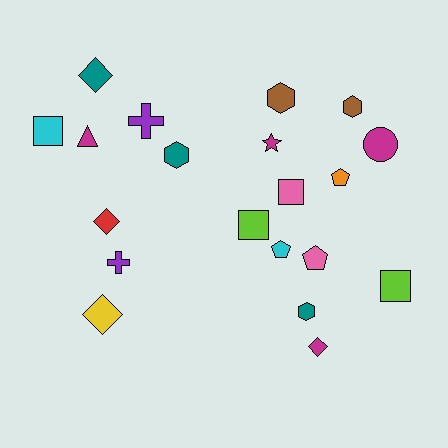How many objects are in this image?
There are 20 objects.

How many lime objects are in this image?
There are 2 lime objects.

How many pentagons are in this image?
There are 3 pentagons.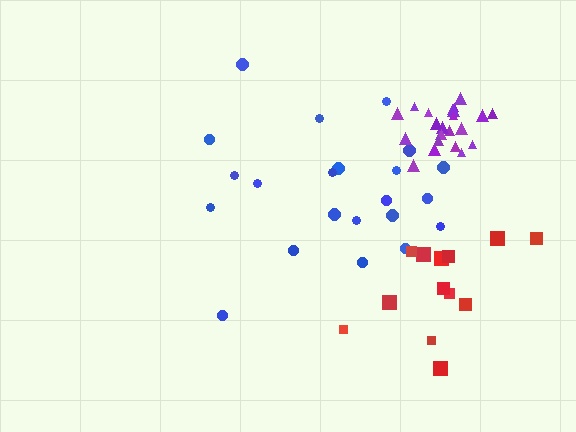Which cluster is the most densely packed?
Purple.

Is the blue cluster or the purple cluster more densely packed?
Purple.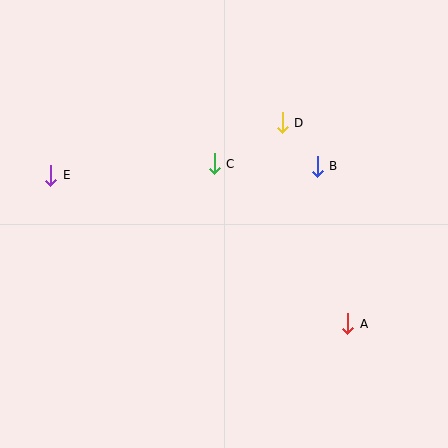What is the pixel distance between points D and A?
The distance between D and A is 212 pixels.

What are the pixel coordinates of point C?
Point C is at (214, 164).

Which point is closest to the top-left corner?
Point E is closest to the top-left corner.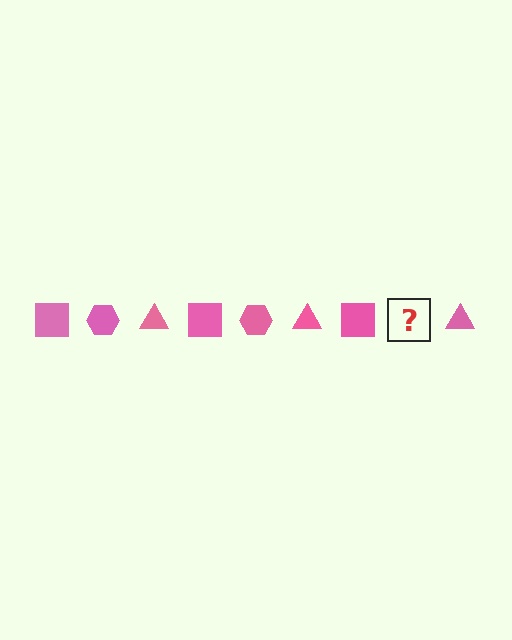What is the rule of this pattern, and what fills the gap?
The rule is that the pattern cycles through square, hexagon, triangle shapes in pink. The gap should be filled with a pink hexagon.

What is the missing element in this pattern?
The missing element is a pink hexagon.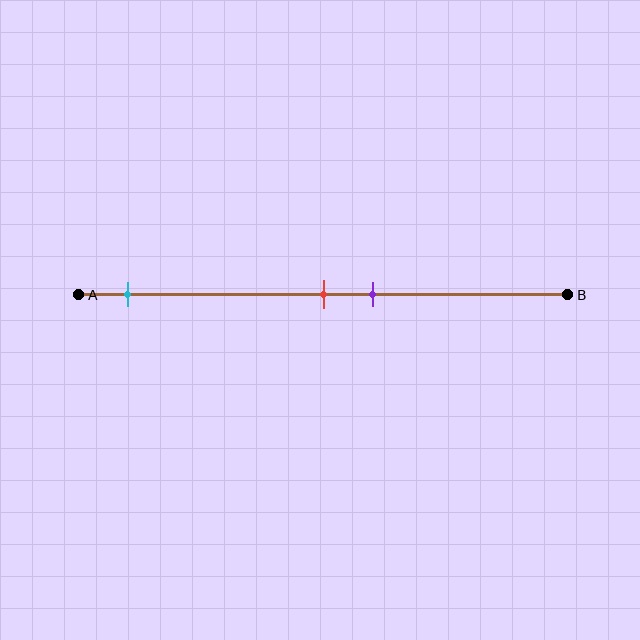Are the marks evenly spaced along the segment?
No, the marks are not evenly spaced.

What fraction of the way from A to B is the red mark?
The red mark is approximately 50% (0.5) of the way from A to B.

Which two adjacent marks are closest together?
The red and purple marks are the closest adjacent pair.